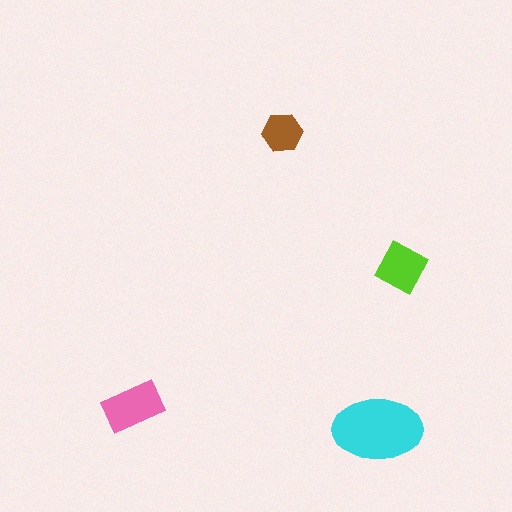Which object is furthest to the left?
The pink rectangle is leftmost.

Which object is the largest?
The cyan ellipse.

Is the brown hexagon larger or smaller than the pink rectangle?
Smaller.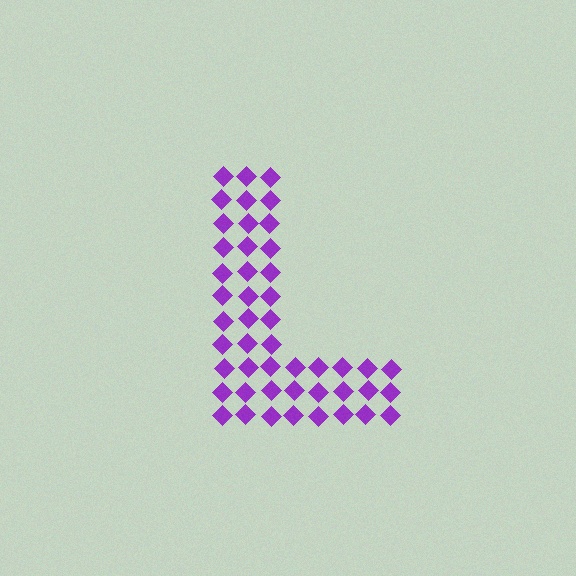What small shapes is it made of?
It is made of small diamonds.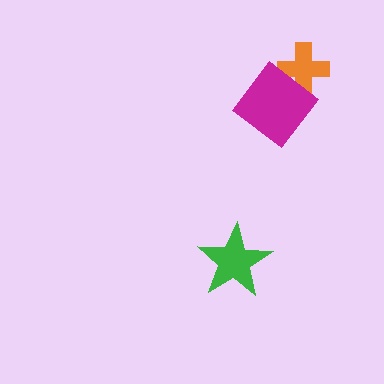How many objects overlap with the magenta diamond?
1 object overlaps with the magenta diamond.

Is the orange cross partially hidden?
Yes, it is partially covered by another shape.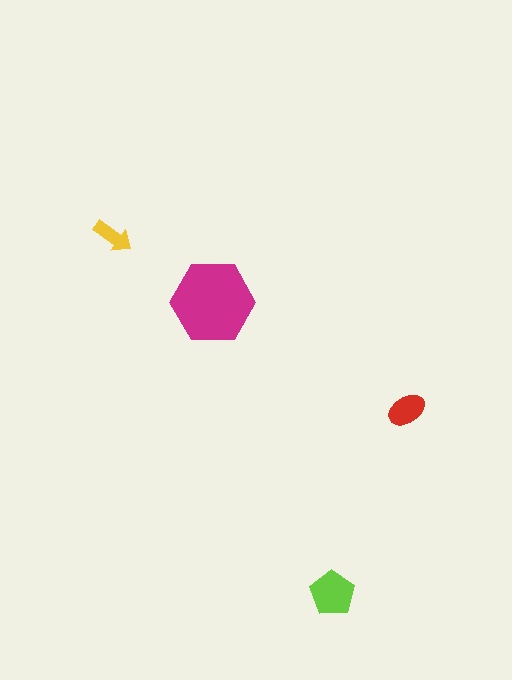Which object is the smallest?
The yellow arrow.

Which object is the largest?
The magenta hexagon.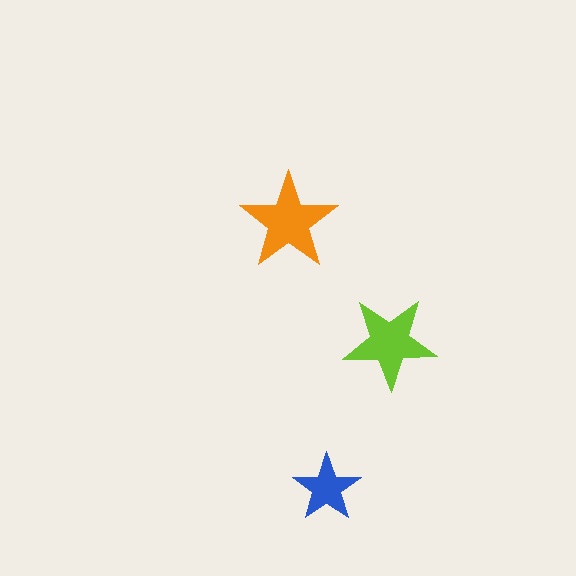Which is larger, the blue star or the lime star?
The lime one.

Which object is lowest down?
The blue star is bottommost.